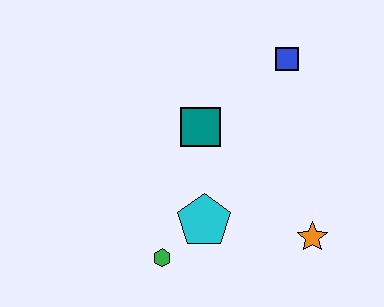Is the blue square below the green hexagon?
No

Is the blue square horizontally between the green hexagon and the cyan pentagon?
No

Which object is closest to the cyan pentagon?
The green hexagon is closest to the cyan pentagon.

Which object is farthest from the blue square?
The green hexagon is farthest from the blue square.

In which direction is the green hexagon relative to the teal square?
The green hexagon is below the teal square.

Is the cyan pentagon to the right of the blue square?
No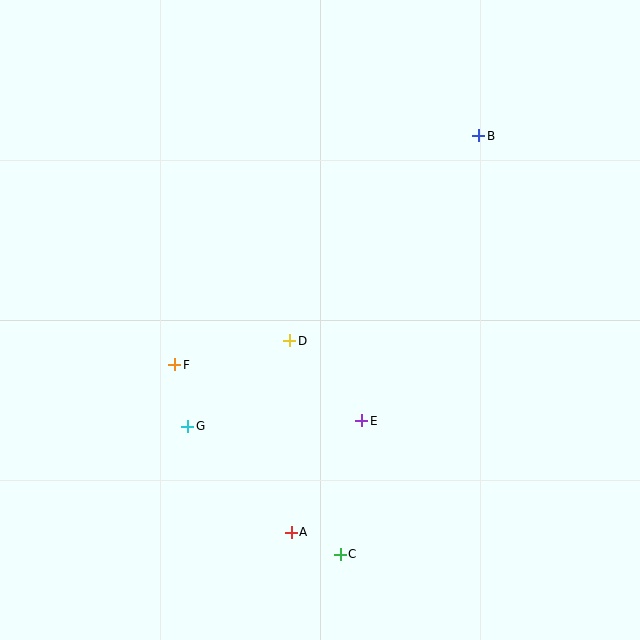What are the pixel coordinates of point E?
Point E is at (362, 421).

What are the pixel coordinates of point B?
Point B is at (479, 136).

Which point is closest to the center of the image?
Point D at (290, 341) is closest to the center.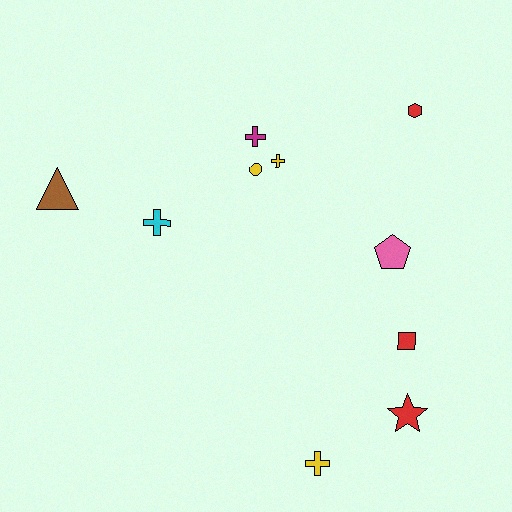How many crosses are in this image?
There are 4 crosses.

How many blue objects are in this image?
There are no blue objects.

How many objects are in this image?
There are 10 objects.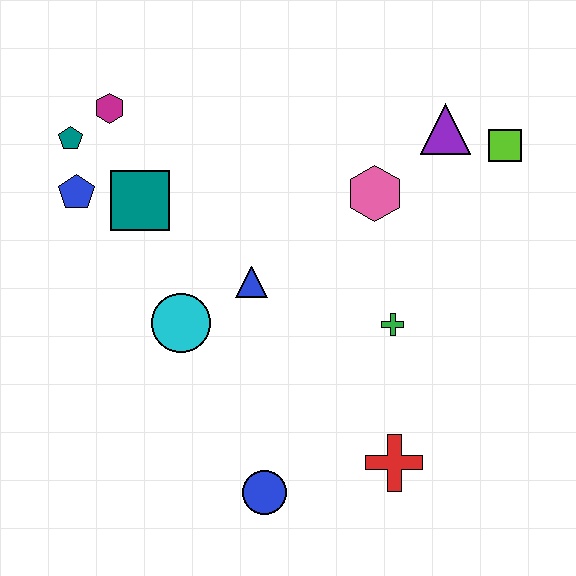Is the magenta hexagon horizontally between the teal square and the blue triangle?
No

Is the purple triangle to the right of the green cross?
Yes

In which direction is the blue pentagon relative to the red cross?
The blue pentagon is to the left of the red cross.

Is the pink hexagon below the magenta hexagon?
Yes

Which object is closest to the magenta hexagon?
The teal pentagon is closest to the magenta hexagon.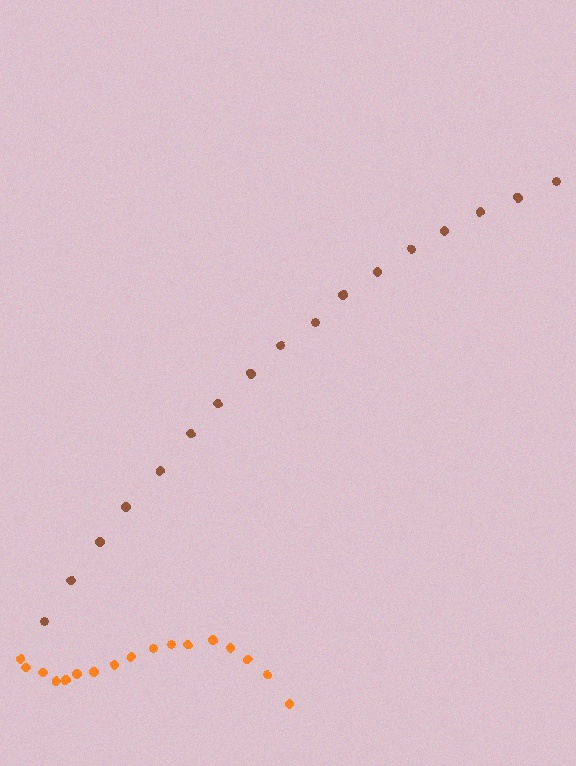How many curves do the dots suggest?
There are 2 distinct paths.